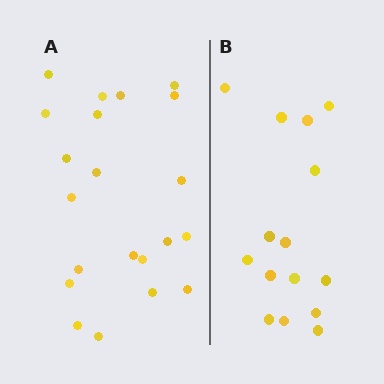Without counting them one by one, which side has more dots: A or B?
Region A (the left region) has more dots.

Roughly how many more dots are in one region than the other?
Region A has about 6 more dots than region B.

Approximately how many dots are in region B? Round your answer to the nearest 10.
About 20 dots. (The exact count is 15, which rounds to 20.)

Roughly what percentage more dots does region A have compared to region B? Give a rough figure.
About 40% more.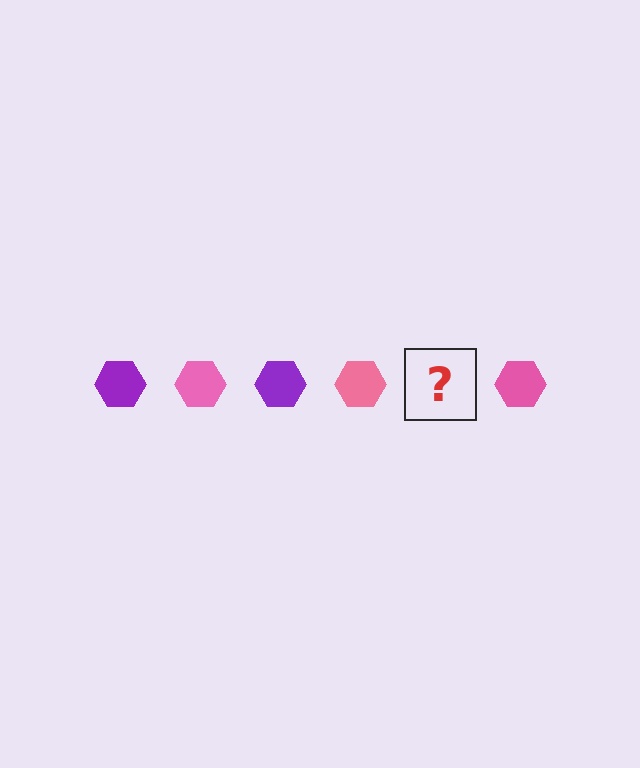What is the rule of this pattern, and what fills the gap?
The rule is that the pattern cycles through purple, pink hexagons. The gap should be filled with a purple hexagon.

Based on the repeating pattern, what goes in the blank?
The blank should be a purple hexagon.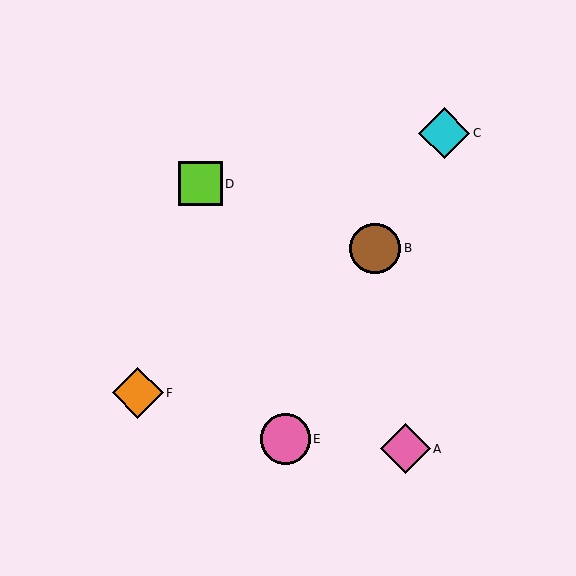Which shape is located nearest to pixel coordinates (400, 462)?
The pink diamond (labeled A) at (406, 449) is nearest to that location.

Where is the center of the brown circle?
The center of the brown circle is at (375, 248).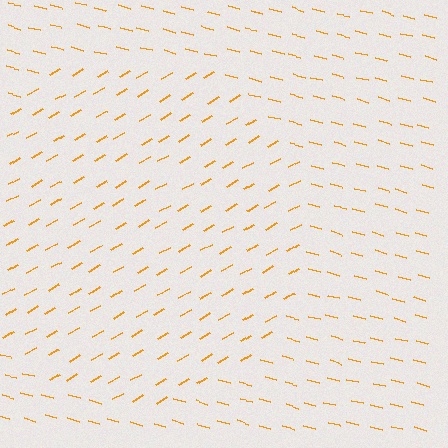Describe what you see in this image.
The image is filled with small orange line segments. A circle region in the image has lines oriented differently from the surrounding lines, creating a visible texture boundary.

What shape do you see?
I see a circle.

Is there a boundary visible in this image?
Yes, there is a texture boundary formed by a change in line orientation.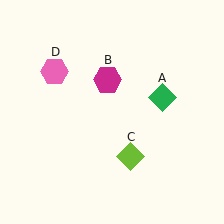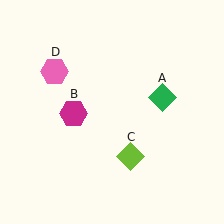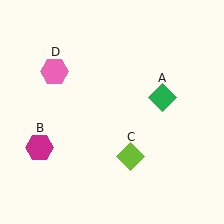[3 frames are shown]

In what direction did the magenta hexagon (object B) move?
The magenta hexagon (object B) moved down and to the left.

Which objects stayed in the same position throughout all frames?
Green diamond (object A) and lime diamond (object C) and pink hexagon (object D) remained stationary.